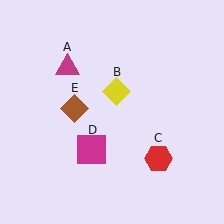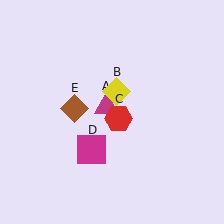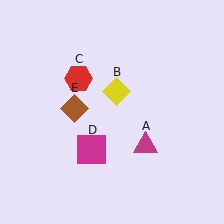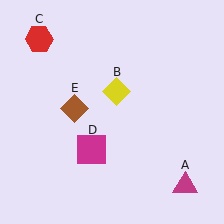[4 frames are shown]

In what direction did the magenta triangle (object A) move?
The magenta triangle (object A) moved down and to the right.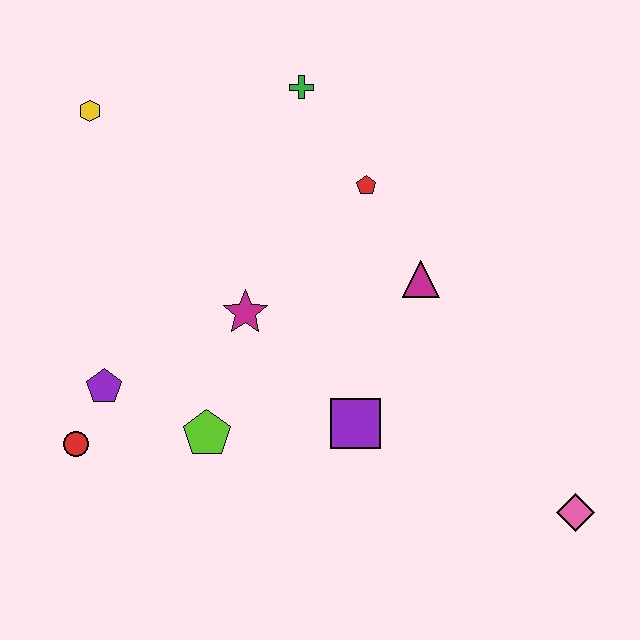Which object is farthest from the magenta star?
The pink diamond is farthest from the magenta star.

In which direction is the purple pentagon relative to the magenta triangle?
The purple pentagon is to the left of the magenta triangle.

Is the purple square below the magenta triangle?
Yes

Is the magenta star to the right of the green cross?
No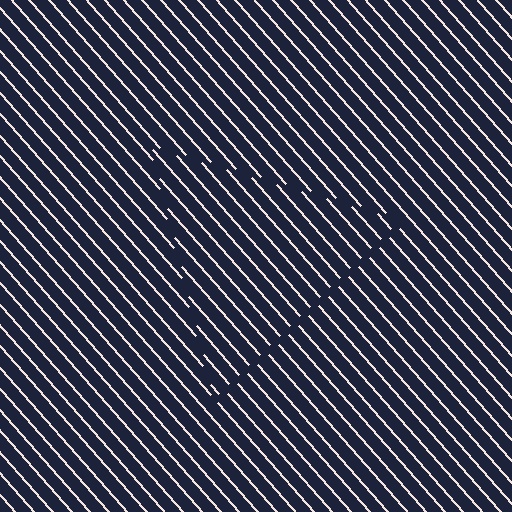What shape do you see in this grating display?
An illusory triangle. The interior of the shape contains the same grating, shifted by half a period — the contour is defined by the phase discontinuity where line-ends from the inner and outer gratings abut.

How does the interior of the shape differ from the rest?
The interior of the shape contains the same grating, shifted by half a period — the contour is defined by the phase discontinuity where line-ends from the inner and outer gratings abut.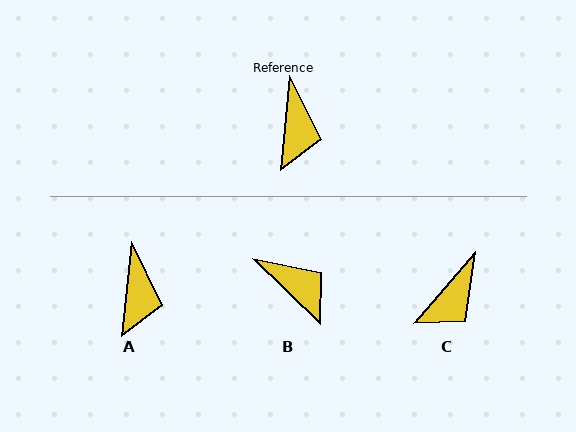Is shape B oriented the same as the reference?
No, it is off by about 52 degrees.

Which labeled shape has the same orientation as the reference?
A.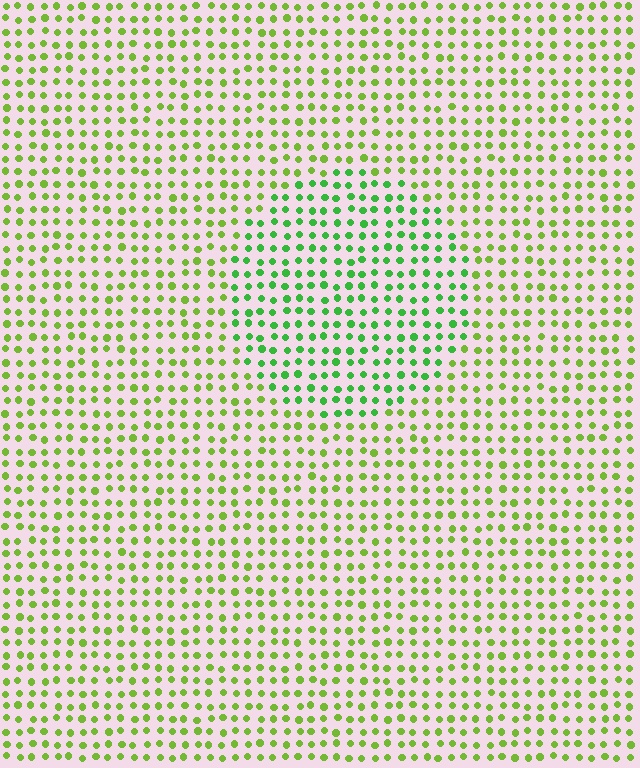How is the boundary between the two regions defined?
The boundary is defined purely by a slight shift in hue (about 31 degrees). Spacing, size, and orientation are identical on both sides.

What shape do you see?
I see a circle.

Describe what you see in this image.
The image is filled with small lime elements in a uniform arrangement. A circle-shaped region is visible where the elements are tinted to a slightly different hue, forming a subtle color boundary.